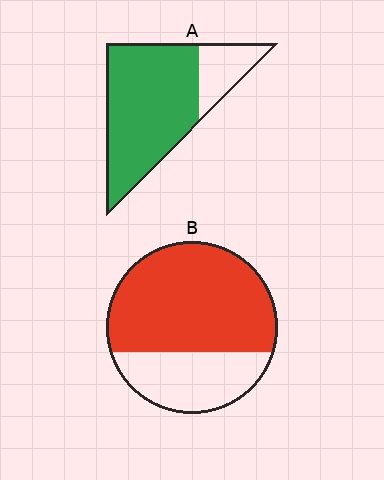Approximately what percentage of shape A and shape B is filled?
A is approximately 80% and B is approximately 70%.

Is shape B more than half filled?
Yes.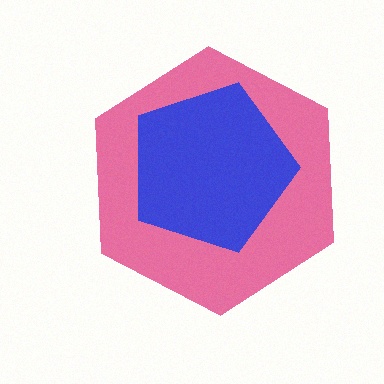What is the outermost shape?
The pink hexagon.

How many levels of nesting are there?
2.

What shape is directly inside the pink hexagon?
The blue pentagon.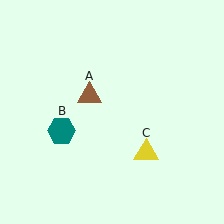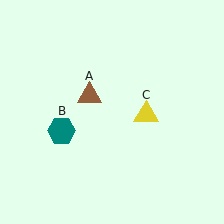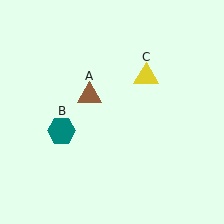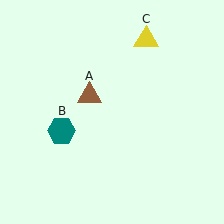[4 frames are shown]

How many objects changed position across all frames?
1 object changed position: yellow triangle (object C).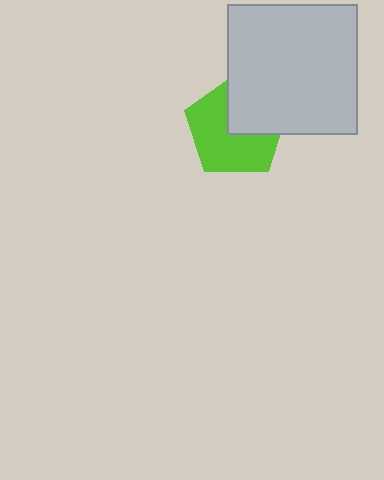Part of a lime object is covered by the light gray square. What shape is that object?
It is a pentagon.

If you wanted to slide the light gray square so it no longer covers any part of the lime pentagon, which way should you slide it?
Slide it toward the upper-right — that is the most direct way to separate the two shapes.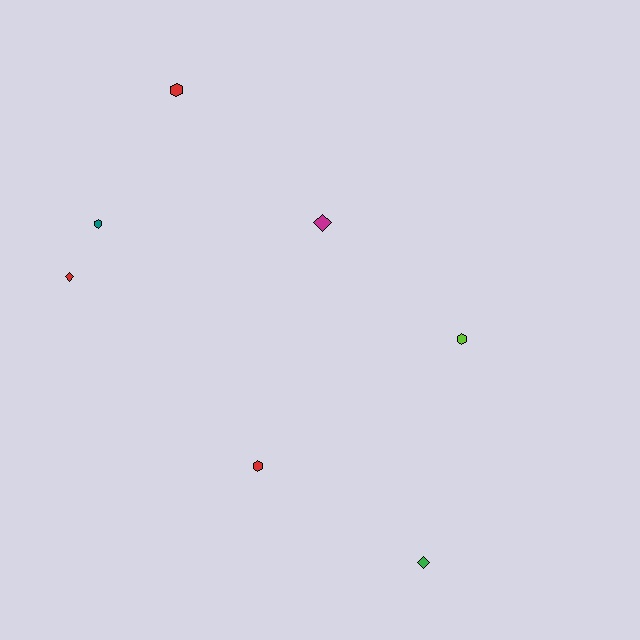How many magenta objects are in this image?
There is 1 magenta object.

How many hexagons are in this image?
There are 4 hexagons.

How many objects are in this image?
There are 7 objects.